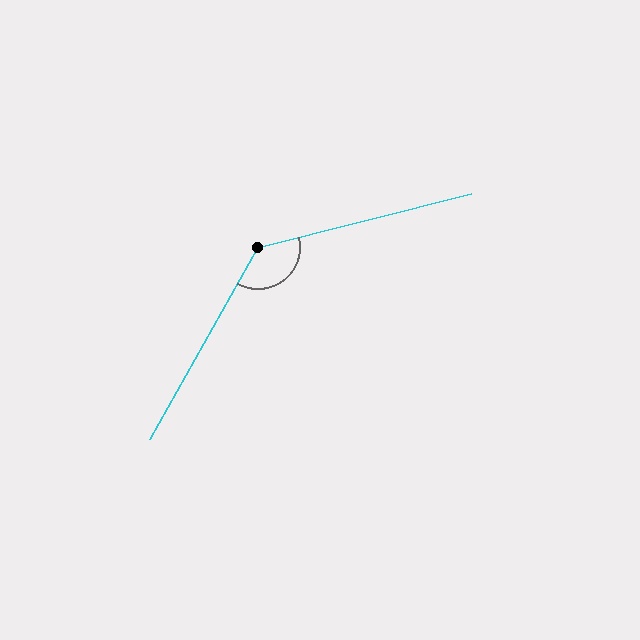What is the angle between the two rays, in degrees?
Approximately 134 degrees.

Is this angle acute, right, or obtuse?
It is obtuse.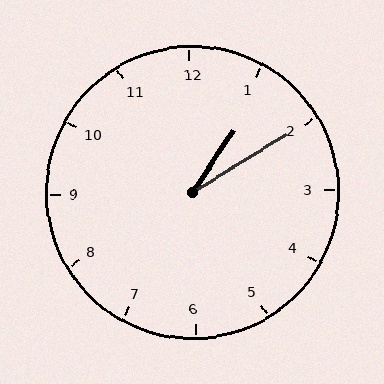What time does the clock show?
1:10.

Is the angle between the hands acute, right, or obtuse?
It is acute.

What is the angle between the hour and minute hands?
Approximately 25 degrees.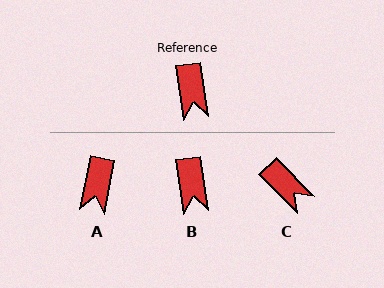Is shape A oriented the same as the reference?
No, it is off by about 20 degrees.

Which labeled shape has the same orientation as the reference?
B.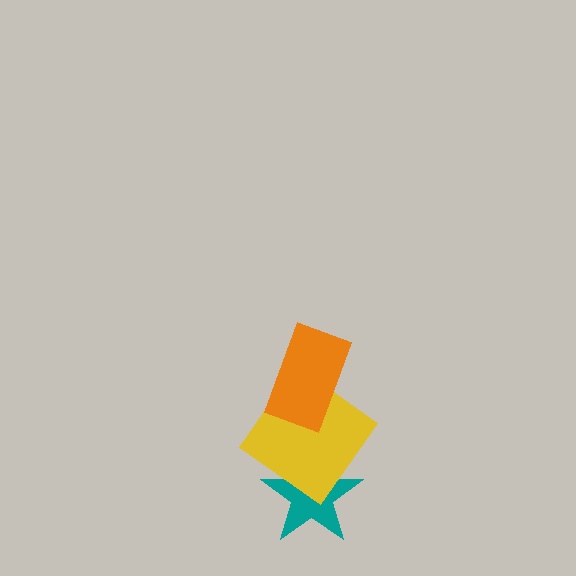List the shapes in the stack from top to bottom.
From top to bottom: the orange rectangle, the yellow diamond, the teal star.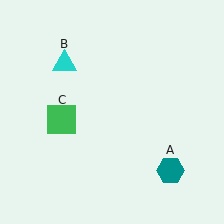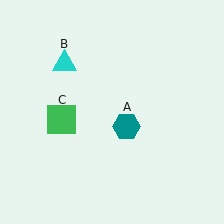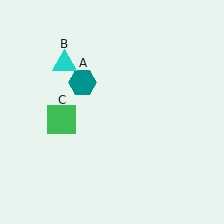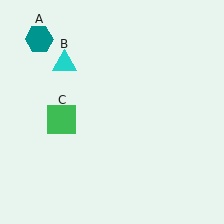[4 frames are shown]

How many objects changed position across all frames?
1 object changed position: teal hexagon (object A).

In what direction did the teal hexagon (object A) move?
The teal hexagon (object A) moved up and to the left.